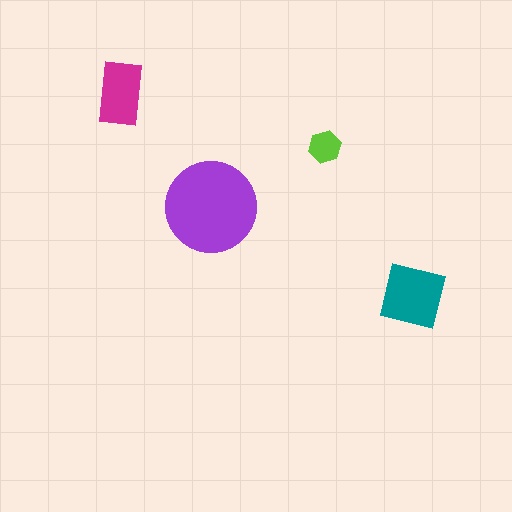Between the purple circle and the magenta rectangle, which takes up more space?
The purple circle.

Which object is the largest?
The purple circle.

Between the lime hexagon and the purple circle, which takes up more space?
The purple circle.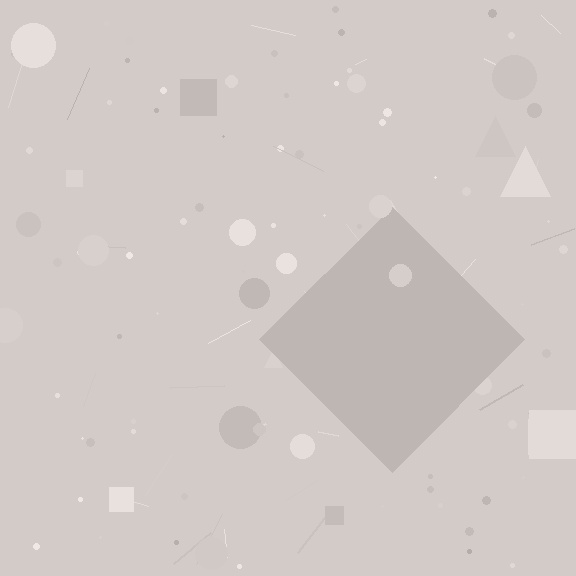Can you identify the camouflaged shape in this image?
The camouflaged shape is a diamond.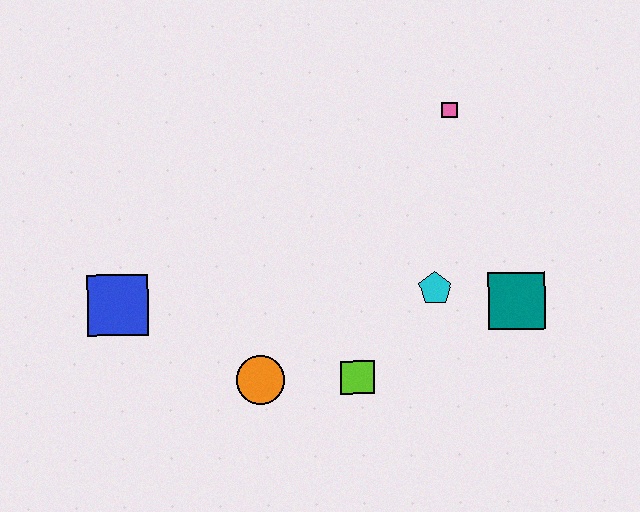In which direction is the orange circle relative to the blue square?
The orange circle is to the right of the blue square.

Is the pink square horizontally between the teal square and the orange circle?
Yes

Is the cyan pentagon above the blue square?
Yes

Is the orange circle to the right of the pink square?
No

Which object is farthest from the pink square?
The blue square is farthest from the pink square.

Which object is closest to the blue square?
The orange circle is closest to the blue square.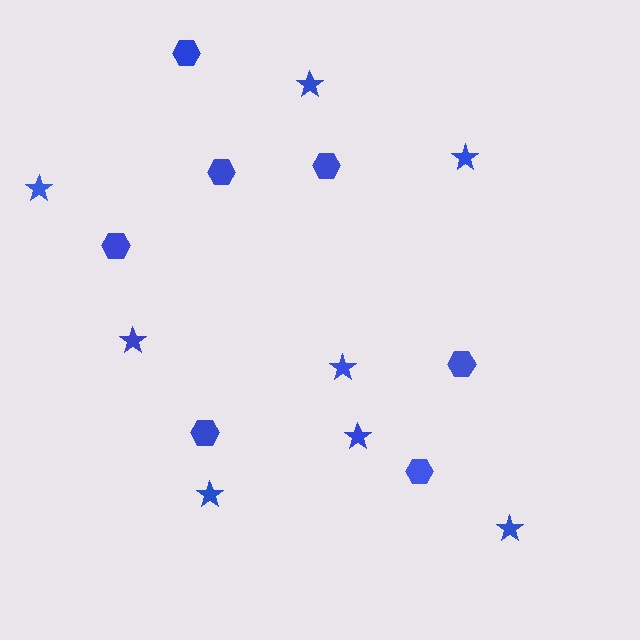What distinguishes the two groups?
There are 2 groups: one group of stars (8) and one group of hexagons (7).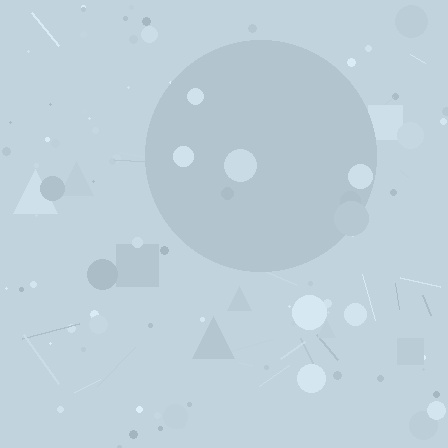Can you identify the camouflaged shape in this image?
The camouflaged shape is a circle.